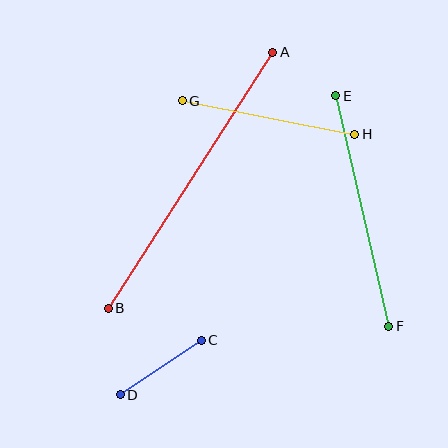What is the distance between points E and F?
The distance is approximately 236 pixels.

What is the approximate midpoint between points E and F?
The midpoint is at approximately (362, 211) pixels.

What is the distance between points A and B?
The distance is approximately 304 pixels.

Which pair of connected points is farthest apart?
Points A and B are farthest apart.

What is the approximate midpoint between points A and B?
The midpoint is at approximately (190, 180) pixels.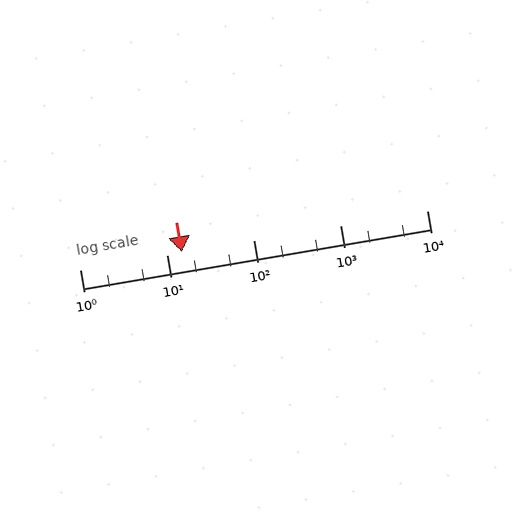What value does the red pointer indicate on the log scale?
The pointer indicates approximately 15.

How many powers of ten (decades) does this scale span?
The scale spans 4 decades, from 1 to 10000.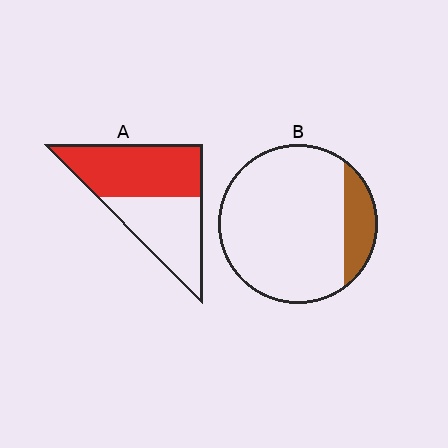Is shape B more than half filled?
No.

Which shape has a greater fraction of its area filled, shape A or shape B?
Shape A.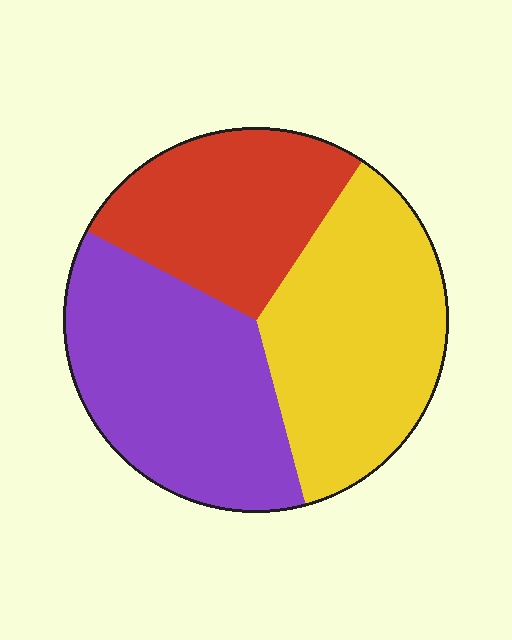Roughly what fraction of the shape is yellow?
Yellow takes up between a quarter and a half of the shape.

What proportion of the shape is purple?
Purple takes up about three eighths (3/8) of the shape.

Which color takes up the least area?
Red, at roughly 25%.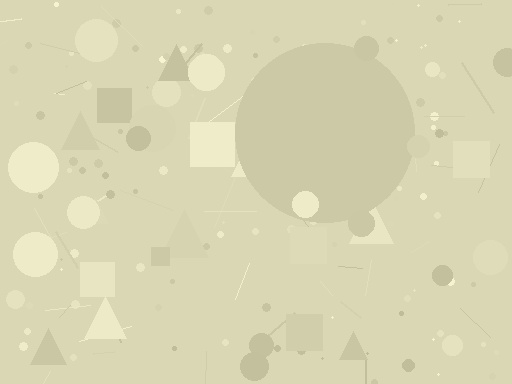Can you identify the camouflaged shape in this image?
The camouflaged shape is a circle.